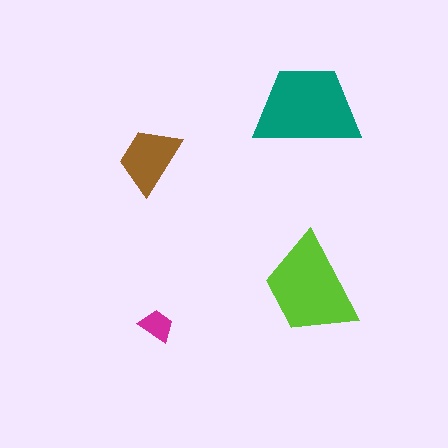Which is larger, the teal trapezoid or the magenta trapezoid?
The teal one.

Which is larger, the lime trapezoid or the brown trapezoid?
The lime one.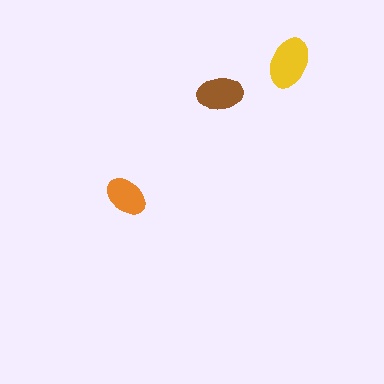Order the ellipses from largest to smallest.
the yellow one, the brown one, the orange one.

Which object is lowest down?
The orange ellipse is bottommost.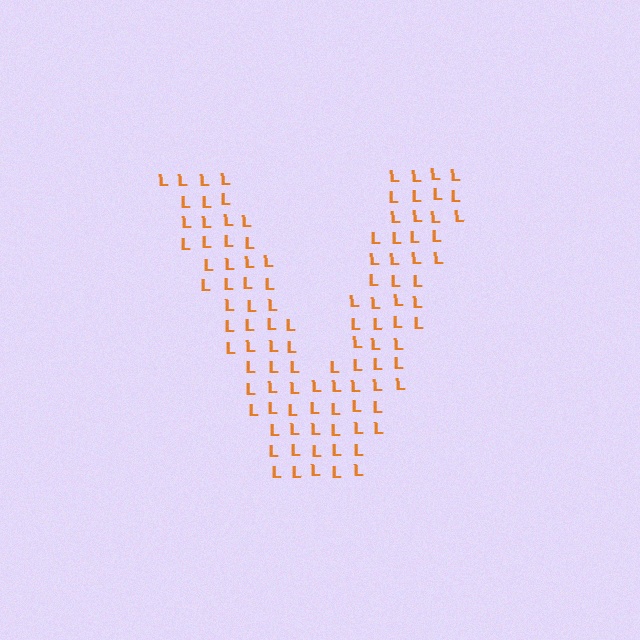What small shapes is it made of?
It is made of small letter L's.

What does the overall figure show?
The overall figure shows the letter V.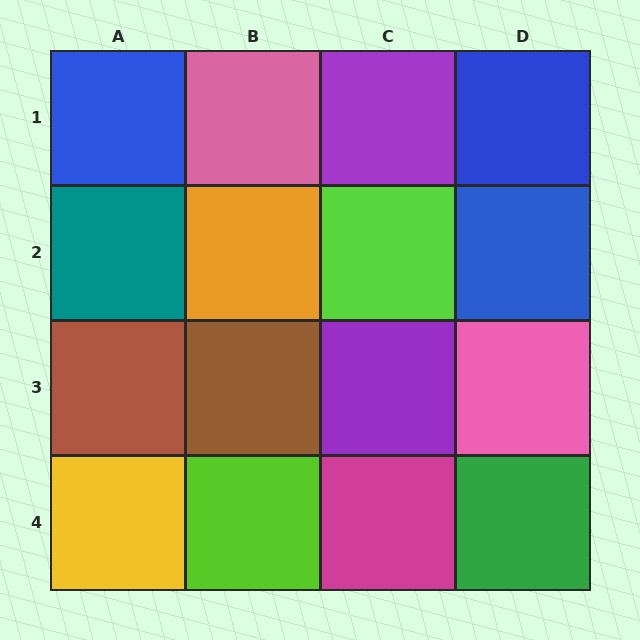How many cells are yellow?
1 cell is yellow.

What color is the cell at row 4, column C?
Magenta.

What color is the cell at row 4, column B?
Lime.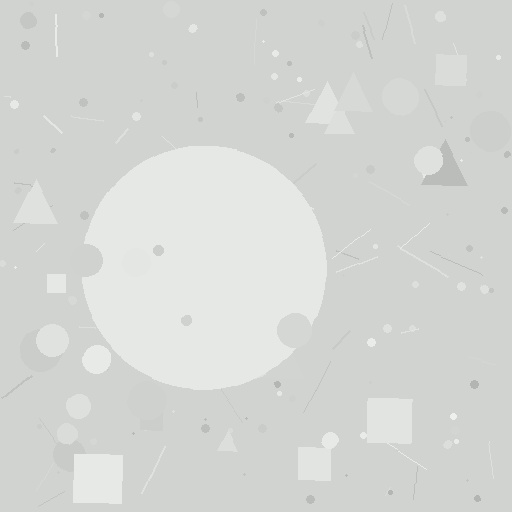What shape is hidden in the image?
A circle is hidden in the image.